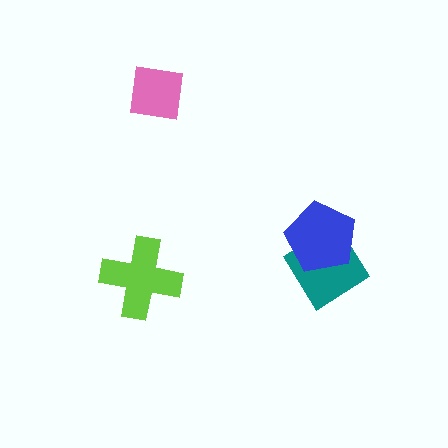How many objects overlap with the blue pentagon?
1 object overlaps with the blue pentagon.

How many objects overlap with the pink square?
0 objects overlap with the pink square.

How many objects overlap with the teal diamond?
1 object overlaps with the teal diamond.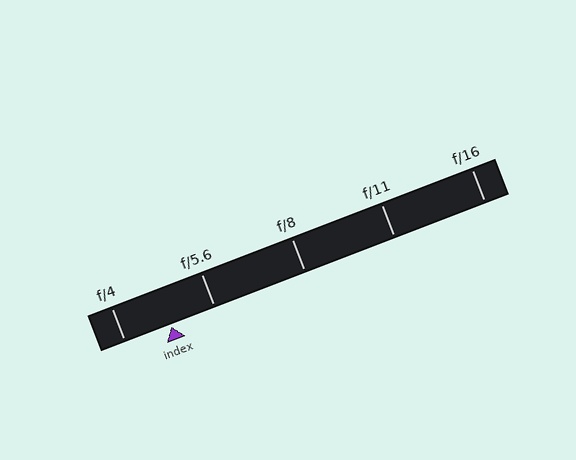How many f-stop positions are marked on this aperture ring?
There are 5 f-stop positions marked.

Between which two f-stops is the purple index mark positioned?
The index mark is between f/4 and f/5.6.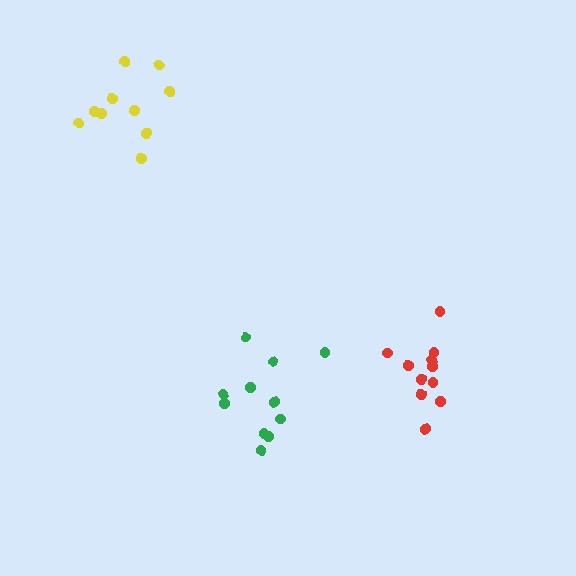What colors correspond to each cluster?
The clusters are colored: green, red, yellow.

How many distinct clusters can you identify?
There are 3 distinct clusters.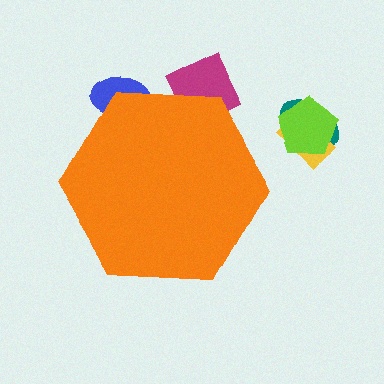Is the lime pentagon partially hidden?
No, the lime pentagon is fully visible.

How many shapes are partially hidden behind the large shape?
2 shapes are partially hidden.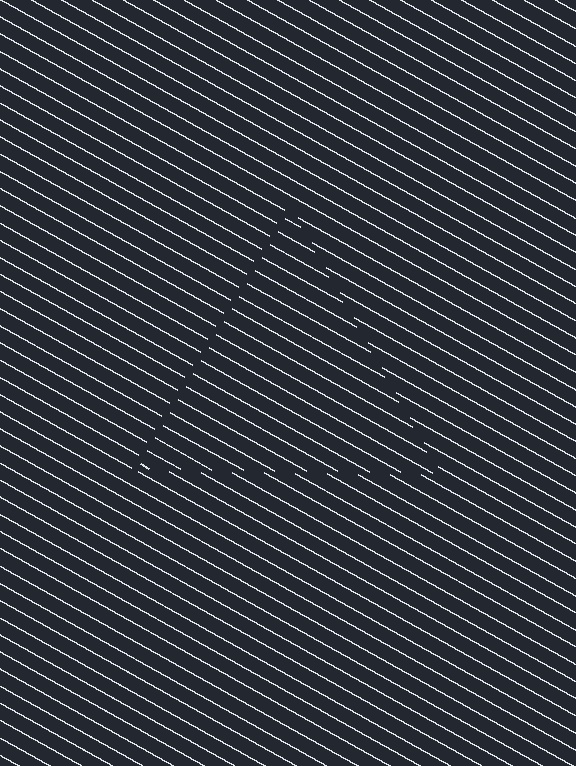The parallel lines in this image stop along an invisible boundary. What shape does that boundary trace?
An illusory triangle. The interior of the shape contains the same grating, shifted by half a period — the contour is defined by the phase discontinuity where line-ends from the inner and outer gratings abut.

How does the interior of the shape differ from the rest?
The interior of the shape contains the same grating, shifted by half a period — the contour is defined by the phase discontinuity where line-ends from the inner and outer gratings abut.